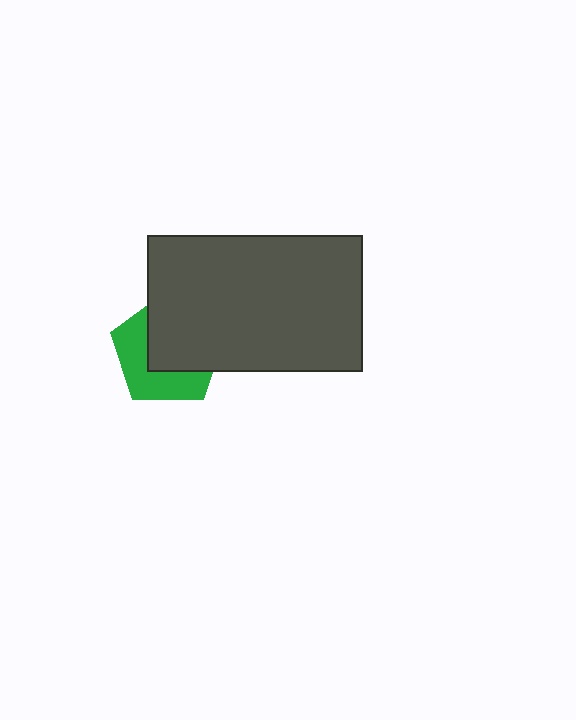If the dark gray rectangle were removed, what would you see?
You would see the complete green pentagon.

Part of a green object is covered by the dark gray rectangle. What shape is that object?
It is a pentagon.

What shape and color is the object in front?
The object in front is a dark gray rectangle.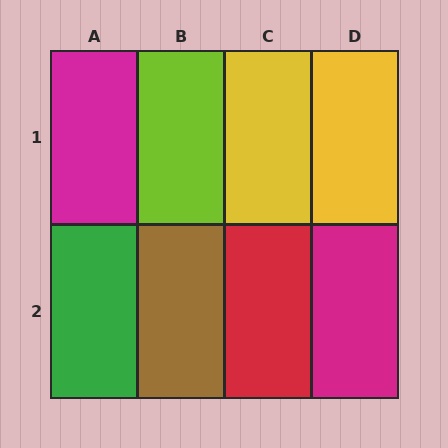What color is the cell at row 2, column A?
Green.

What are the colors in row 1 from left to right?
Magenta, lime, yellow, yellow.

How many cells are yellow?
2 cells are yellow.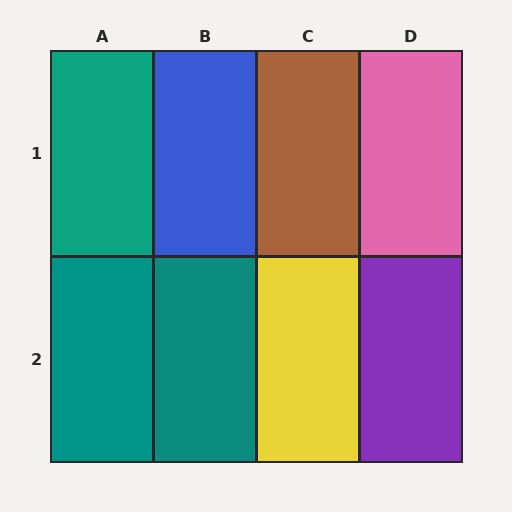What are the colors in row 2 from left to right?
Teal, teal, yellow, purple.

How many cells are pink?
1 cell is pink.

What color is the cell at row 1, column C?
Brown.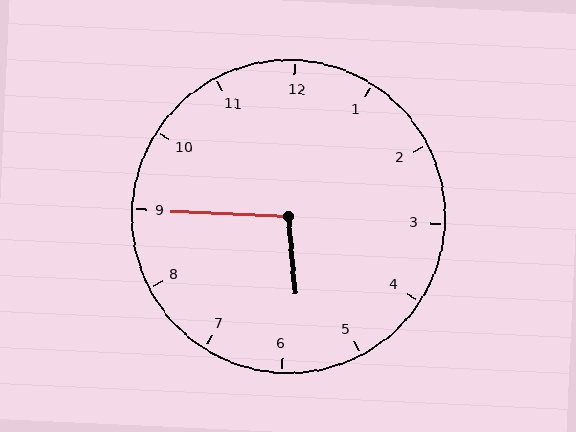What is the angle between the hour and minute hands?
Approximately 98 degrees.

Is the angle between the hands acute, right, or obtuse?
It is obtuse.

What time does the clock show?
5:45.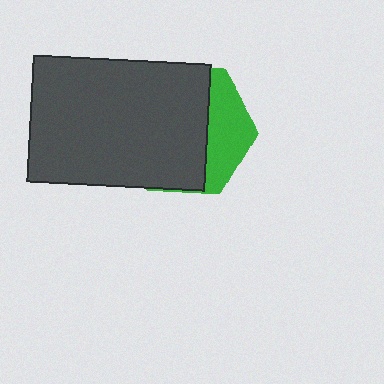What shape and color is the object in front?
The object in front is a dark gray rectangle.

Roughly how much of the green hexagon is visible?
A small part of it is visible (roughly 31%).